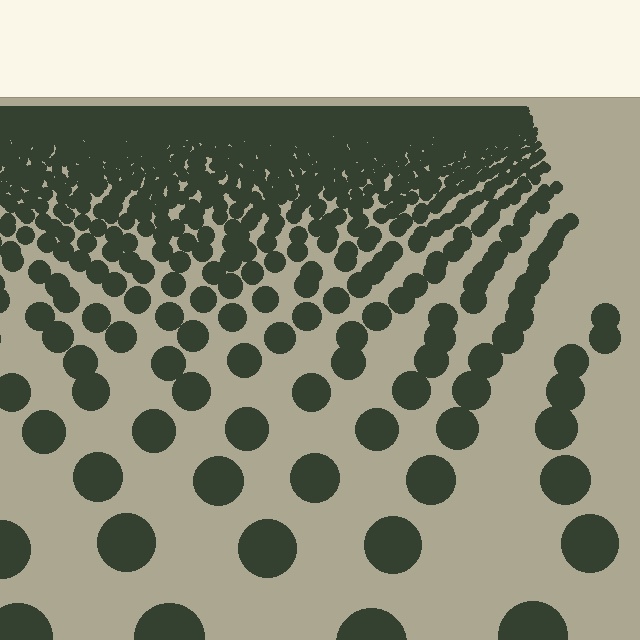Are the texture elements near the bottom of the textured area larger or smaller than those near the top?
Larger. Near the bottom, elements are closer to the viewer and appear at a bigger on-screen size.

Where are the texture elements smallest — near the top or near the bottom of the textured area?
Near the top.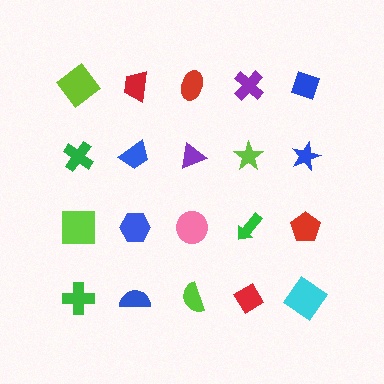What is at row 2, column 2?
A blue trapezoid.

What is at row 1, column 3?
A red ellipse.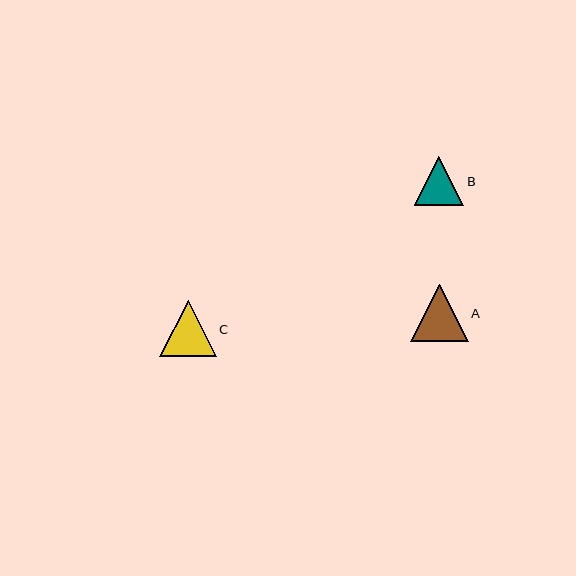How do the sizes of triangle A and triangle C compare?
Triangle A and triangle C are approximately the same size.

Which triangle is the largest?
Triangle A is the largest with a size of approximately 57 pixels.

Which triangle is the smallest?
Triangle B is the smallest with a size of approximately 49 pixels.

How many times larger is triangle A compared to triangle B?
Triangle A is approximately 1.2 times the size of triangle B.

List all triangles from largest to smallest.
From largest to smallest: A, C, B.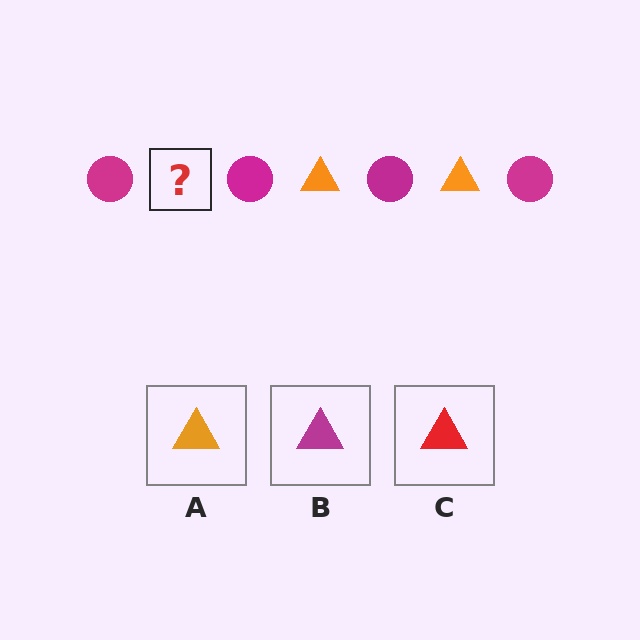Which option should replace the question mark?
Option A.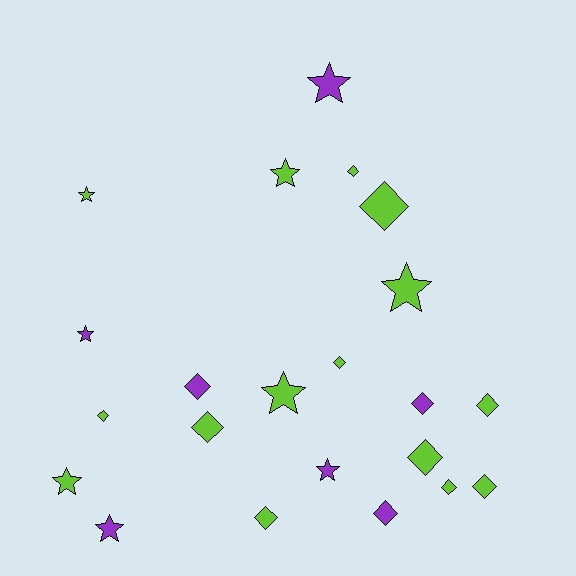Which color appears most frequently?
Lime, with 15 objects.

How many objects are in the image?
There are 22 objects.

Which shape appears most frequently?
Diamond, with 13 objects.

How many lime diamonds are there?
There are 10 lime diamonds.